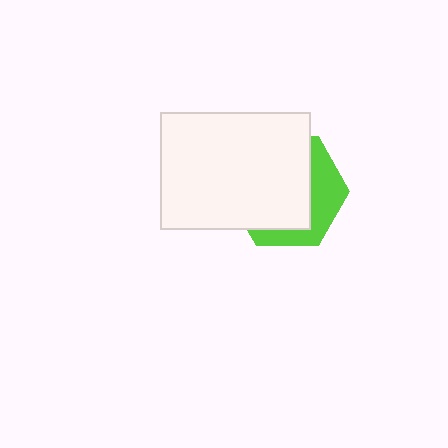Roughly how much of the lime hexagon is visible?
A small part of it is visible (roughly 34%).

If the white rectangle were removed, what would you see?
You would see the complete lime hexagon.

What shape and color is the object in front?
The object in front is a white rectangle.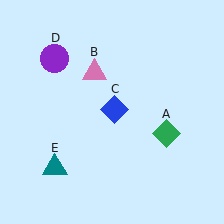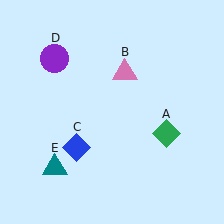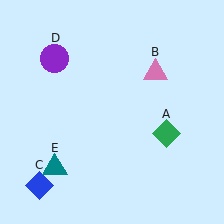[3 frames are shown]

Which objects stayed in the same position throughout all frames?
Green diamond (object A) and purple circle (object D) and teal triangle (object E) remained stationary.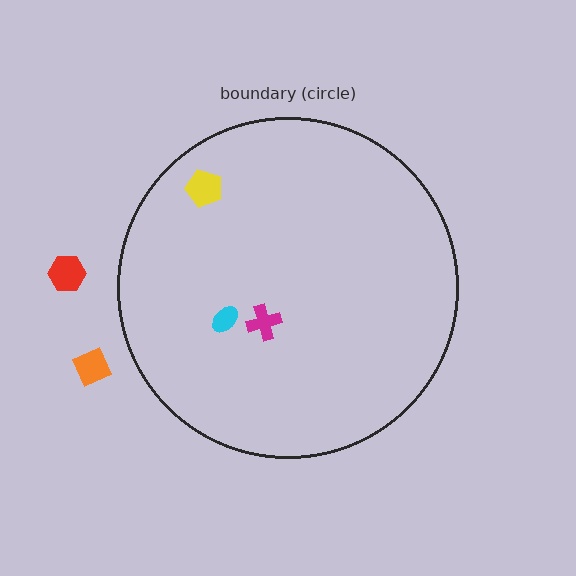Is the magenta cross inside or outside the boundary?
Inside.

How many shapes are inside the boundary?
3 inside, 2 outside.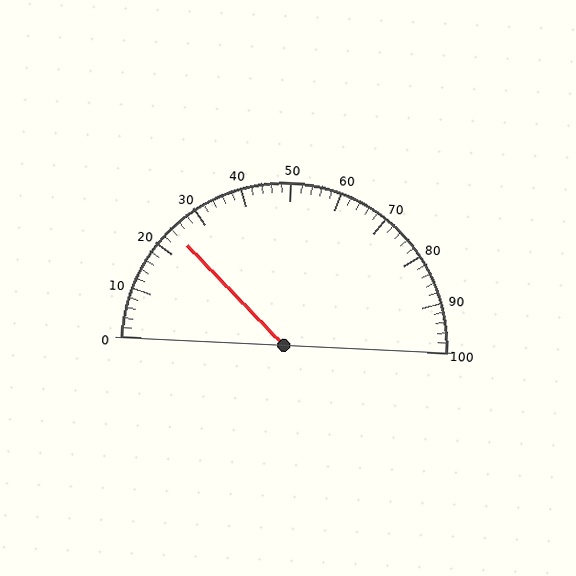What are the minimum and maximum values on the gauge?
The gauge ranges from 0 to 100.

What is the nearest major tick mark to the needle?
The nearest major tick mark is 20.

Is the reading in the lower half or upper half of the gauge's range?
The reading is in the lower half of the range (0 to 100).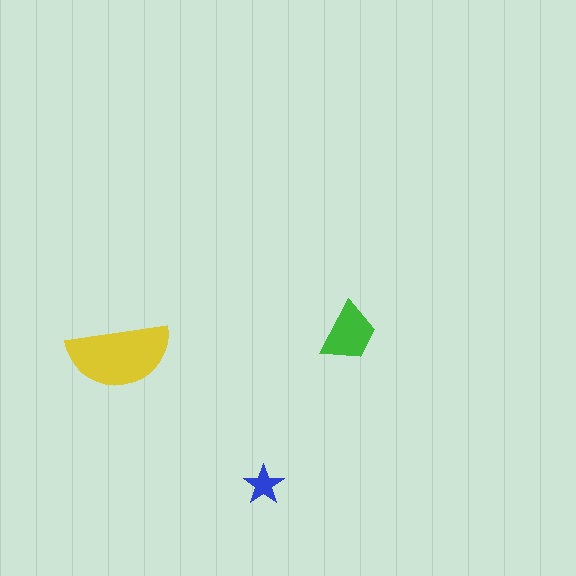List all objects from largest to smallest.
The yellow semicircle, the green trapezoid, the blue star.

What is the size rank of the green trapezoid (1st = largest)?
2nd.